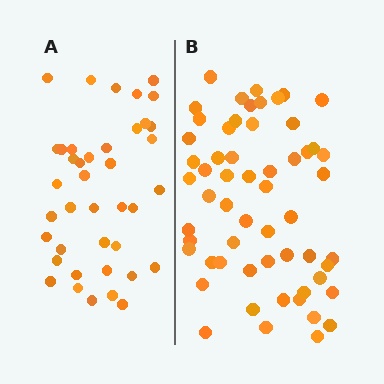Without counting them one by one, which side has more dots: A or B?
Region B (the right region) has more dots.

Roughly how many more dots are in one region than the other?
Region B has approximately 20 more dots than region A.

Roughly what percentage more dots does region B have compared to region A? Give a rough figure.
About 45% more.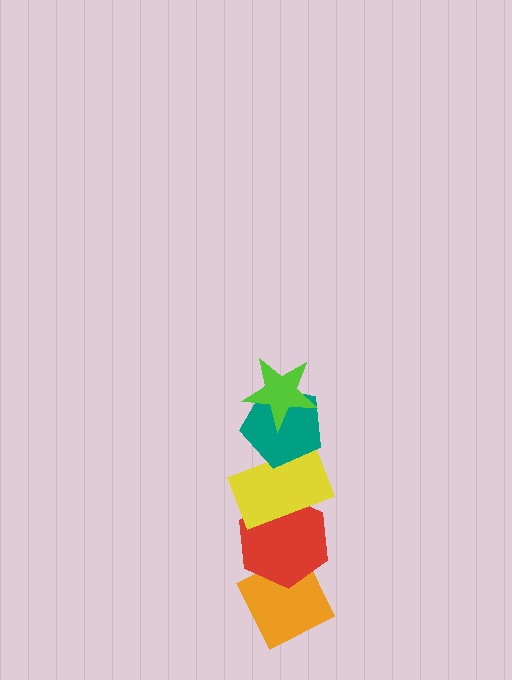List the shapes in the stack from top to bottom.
From top to bottom: the lime star, the teal pentagon, the yellow rectangle, the red hexagon, the orange diamond.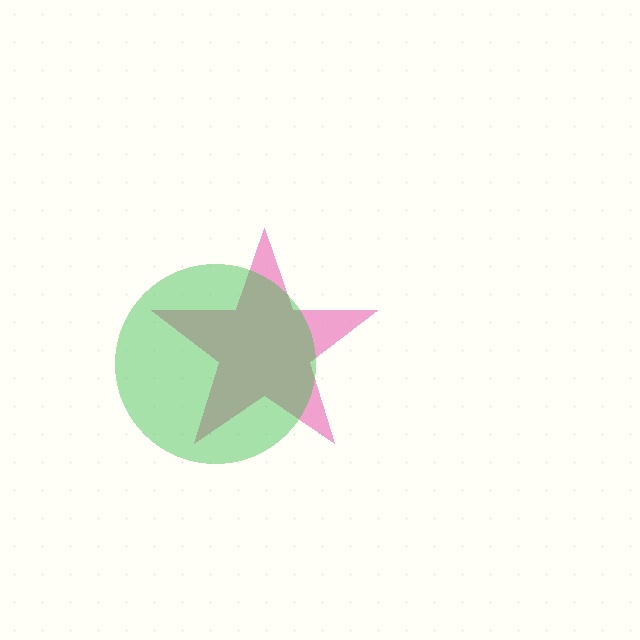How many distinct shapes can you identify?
There are 2 distinct shapes: a pink star, a green circle.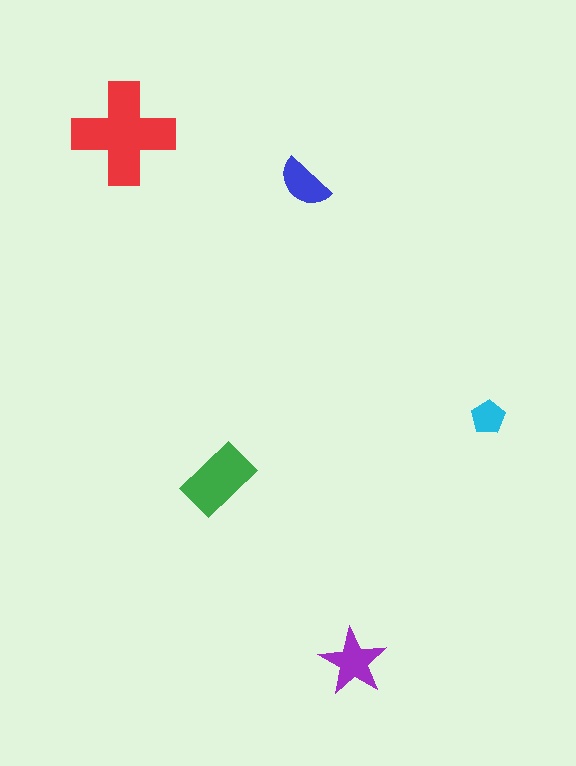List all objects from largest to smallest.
The red cross, the green rectangle, the purple star, the blue semicircle, the cyan pentagon.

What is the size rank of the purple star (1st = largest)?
3rd.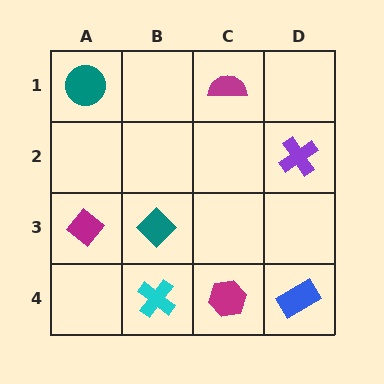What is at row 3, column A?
A magenta diamond.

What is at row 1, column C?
A magenta semicircle.